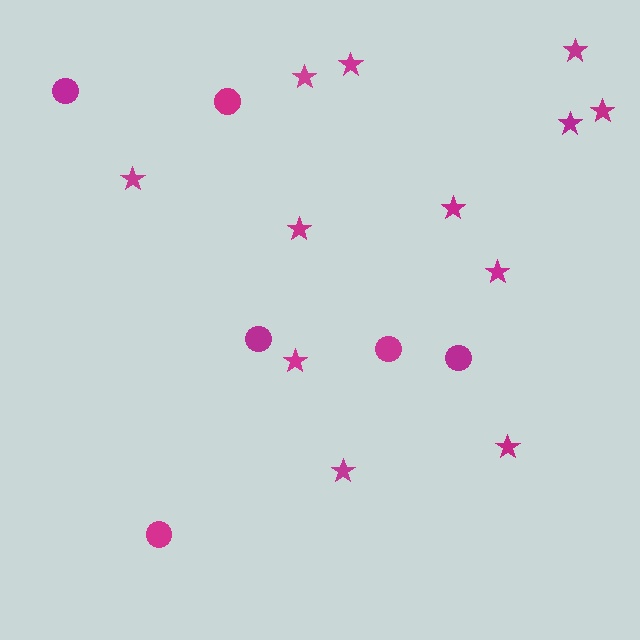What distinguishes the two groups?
There are 2 groups: one group of circles (6) and one group of stars (12).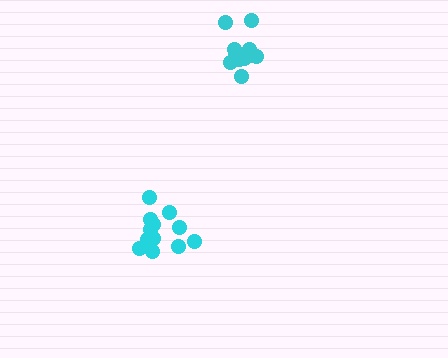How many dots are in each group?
Group 1: 11 dots, Group 2: 14 dots (25 total).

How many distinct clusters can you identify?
There are 2 distinct clusters.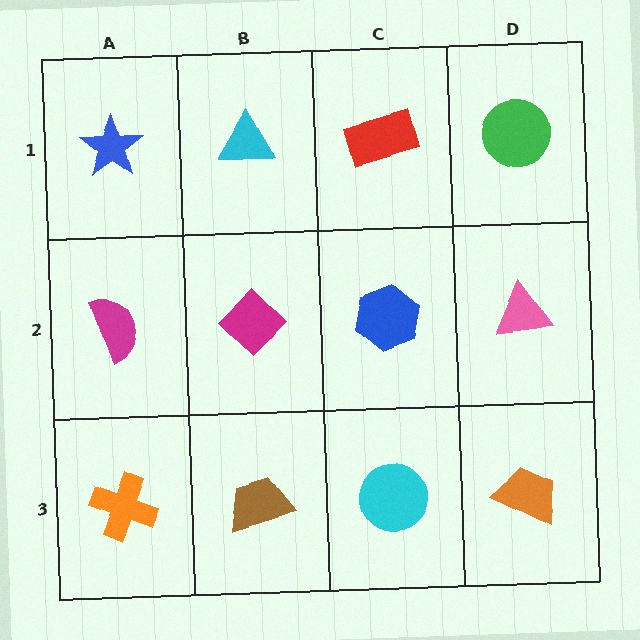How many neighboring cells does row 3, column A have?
2.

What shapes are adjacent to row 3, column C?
A blue hexagon (row 2, column C), a brown trapezoid (row 3, column B), an orange trapezoid (row 3, column D).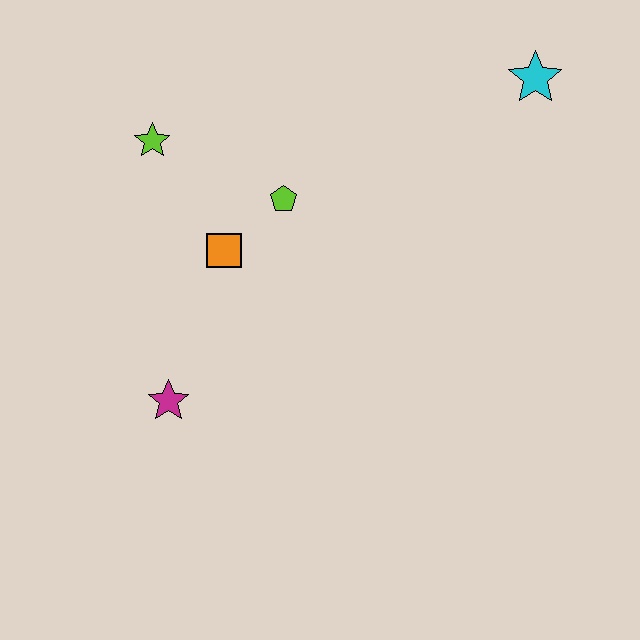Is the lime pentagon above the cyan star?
No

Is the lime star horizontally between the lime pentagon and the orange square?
No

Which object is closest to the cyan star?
The lime pentagon is closest to the cyan star.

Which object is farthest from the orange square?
The cyan star is farthest from the orange square.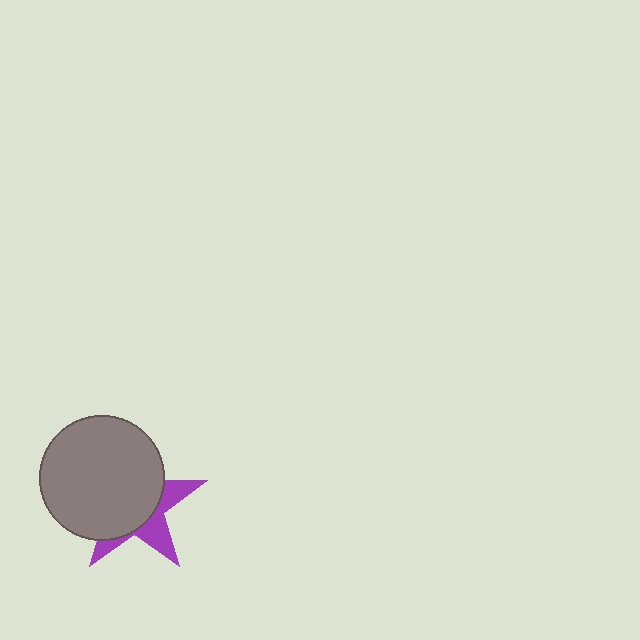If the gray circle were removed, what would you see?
You would see the complete purple star.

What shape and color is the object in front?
The object in front is a gray circle.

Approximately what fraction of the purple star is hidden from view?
Roughly 66% of the purple star is hidden behind the gray circle.